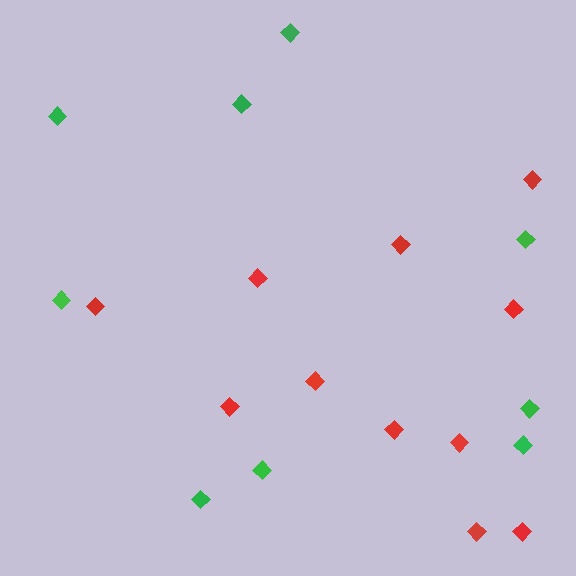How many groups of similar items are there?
There are 2 groups: one group of red diamonds (11) and one group of green diamonds (9).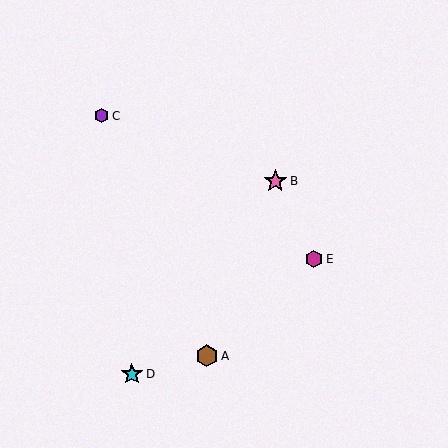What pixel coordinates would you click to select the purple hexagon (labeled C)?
Click at (101, 116) to select the purple hexagon C.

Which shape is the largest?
The pink star (labeled B) is the largest.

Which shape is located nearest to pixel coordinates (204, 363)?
The brown hexagon (labeled A) at (207, 356) is nearest to that location.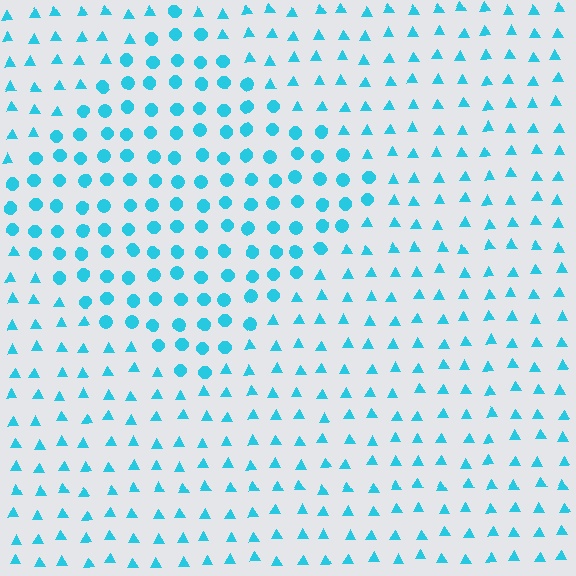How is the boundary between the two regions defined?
The boundary is defined by a change in element shape: circles inside vs. triangles outside. All elements share the same color and spacing.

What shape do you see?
I see a diamond.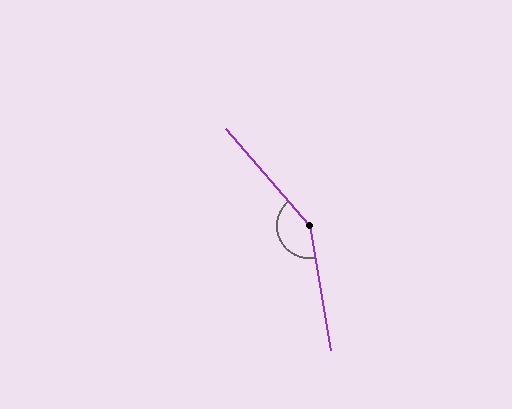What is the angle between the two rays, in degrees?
Approximately 149 degrees.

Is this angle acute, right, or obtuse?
It is obtuse.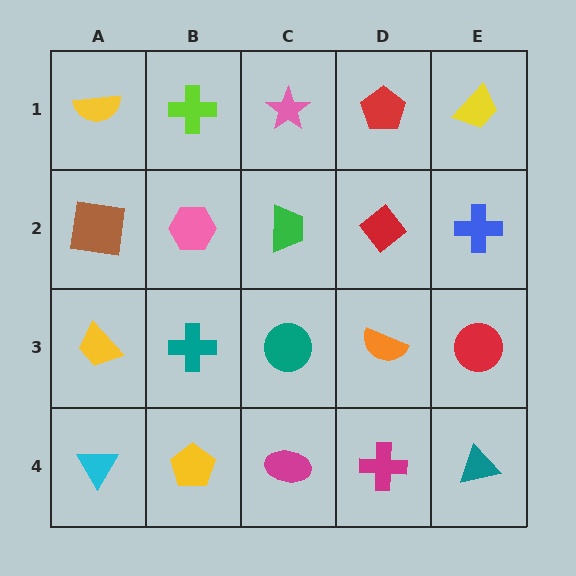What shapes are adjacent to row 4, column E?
A red circle (row 3, column E), a magenta cross (row 4, column D).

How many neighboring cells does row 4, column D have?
3.